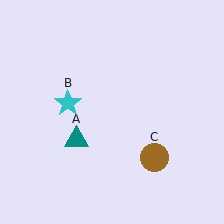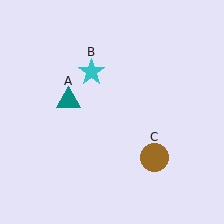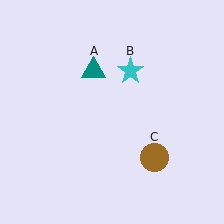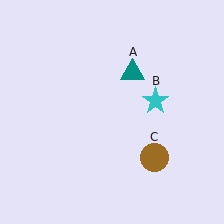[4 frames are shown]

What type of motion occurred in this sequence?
The teal triangle (object A), cyan star (object B) rotated clockwise around the center of the scene.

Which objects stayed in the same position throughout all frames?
Brown circle (object C) remained stationary.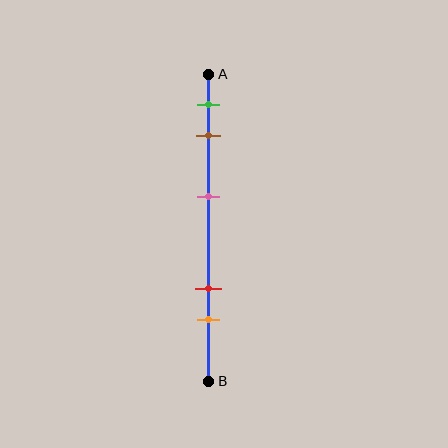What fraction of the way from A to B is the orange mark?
The orange mark is approximately 80% (0.8) of the way from A to B.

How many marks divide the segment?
There are 5 marks dividing the segment.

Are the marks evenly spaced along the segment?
No, the marks are not evenly spaced.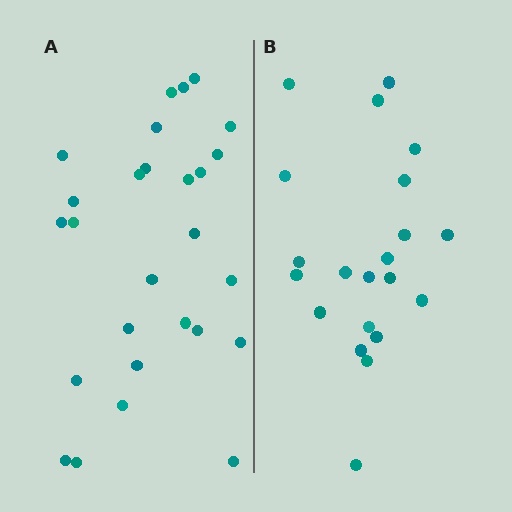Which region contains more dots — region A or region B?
Region A (the left region) has more dots.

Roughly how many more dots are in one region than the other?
Region A has about 6 more dots than region B.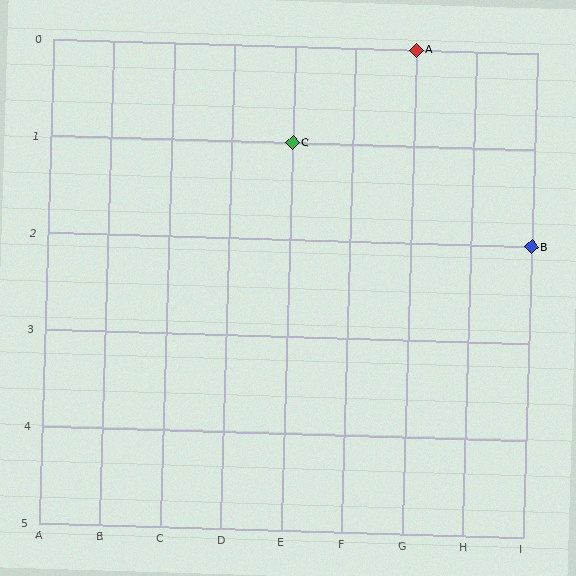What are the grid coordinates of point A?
Point A is at grid coordinates (G, 0).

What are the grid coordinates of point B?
Point B is at grid coordinates (I, 2).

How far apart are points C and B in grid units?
Points C and B are 4 columns and 1 row apart (about 4.1 grid units diagonally).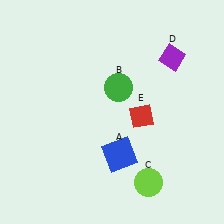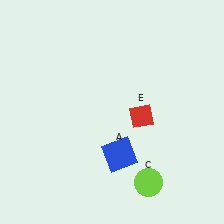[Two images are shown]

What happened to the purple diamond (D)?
The purple diamond (D) was removed in Image 2. It was in the top-right area of Image 1.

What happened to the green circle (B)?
The green circle (B) was removed in Image 2. It was in the top-right area of Image 1.